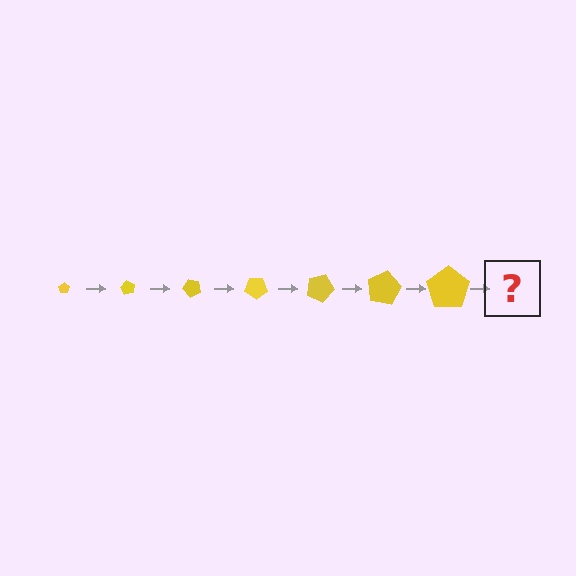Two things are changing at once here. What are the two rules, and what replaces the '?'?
The two rules are that the pentagon grows larger each step and it rotates 60 degrees each step. The '?' should be a pentagon, larger than the previous one and rotated 420 degrees from the start.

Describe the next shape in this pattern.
It should be a pentagon, larger than the previous one and rotated 420 degrees from the start.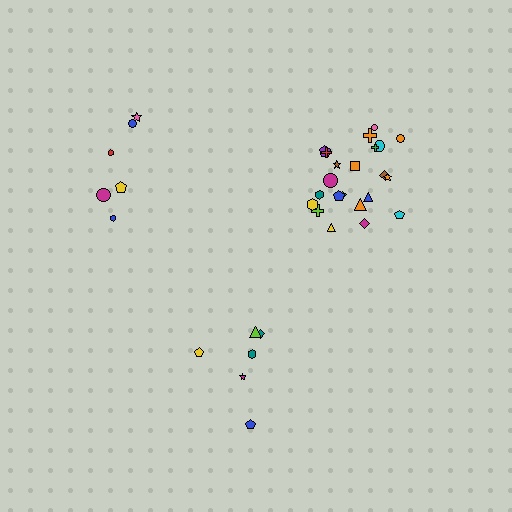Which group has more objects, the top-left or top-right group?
The top-right group.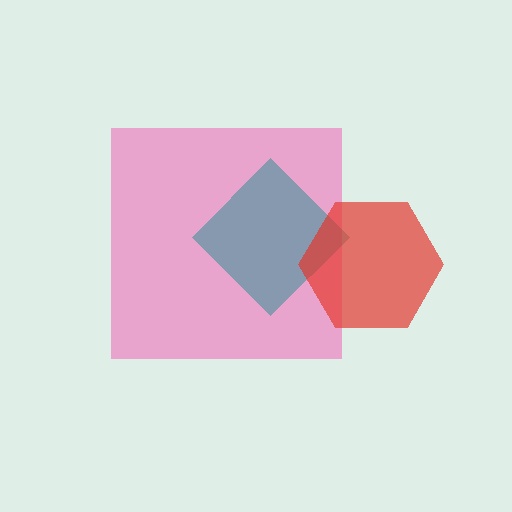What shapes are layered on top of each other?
The layered shapes are: a pink square, a teal diamond, a red hexagon.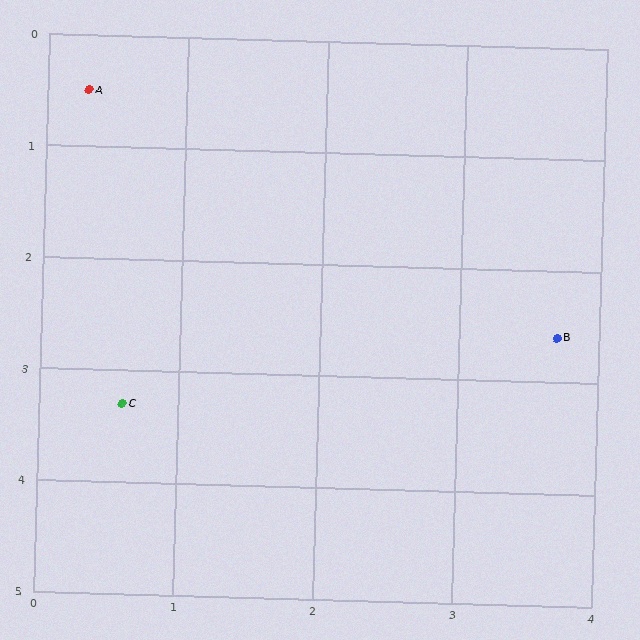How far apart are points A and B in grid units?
Points A and B are about 4.0 grid units apart.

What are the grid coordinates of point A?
Point A is at approximately (0.3, 0.5).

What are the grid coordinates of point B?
Point B is at approximately (3.7, 2.6).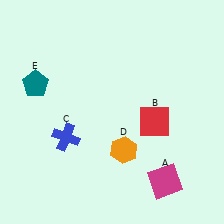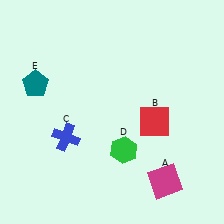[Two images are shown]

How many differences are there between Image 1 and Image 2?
There is 1 difference between the two images.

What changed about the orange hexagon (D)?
In Image 1, D is orange. In Image 2, it changed to green.